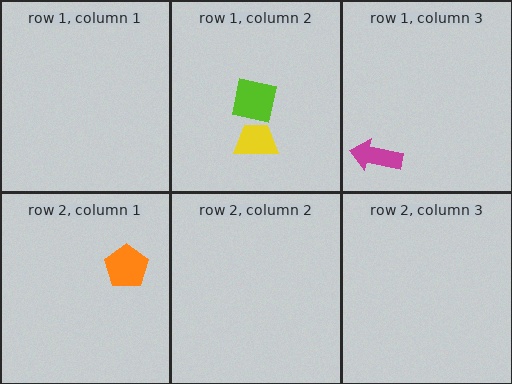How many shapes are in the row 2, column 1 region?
1.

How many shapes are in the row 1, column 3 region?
1.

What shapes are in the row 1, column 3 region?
The magenta arrow.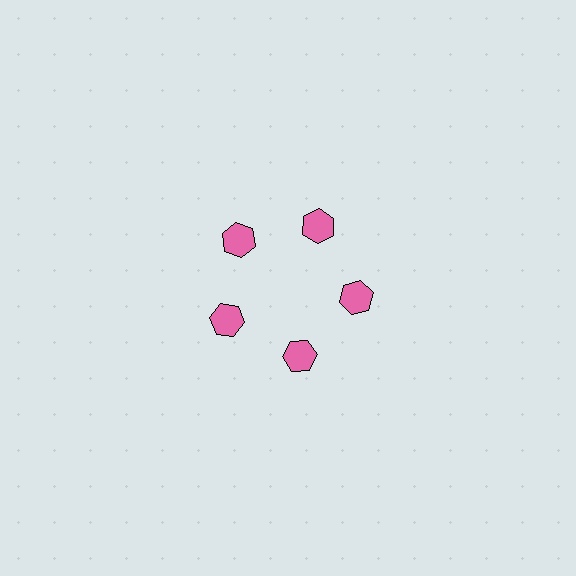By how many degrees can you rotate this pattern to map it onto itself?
The pattern maps onto itself every 72 degrees of rotation.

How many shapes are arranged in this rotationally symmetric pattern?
There are 5 shapes, arranged in 5 groups of 1.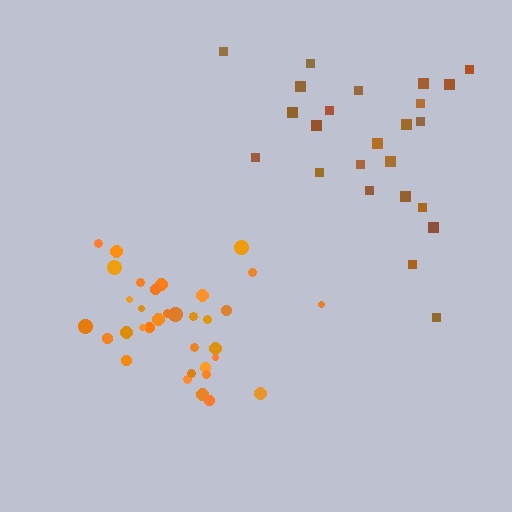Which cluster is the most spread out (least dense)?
Brown.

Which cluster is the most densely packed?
Orange.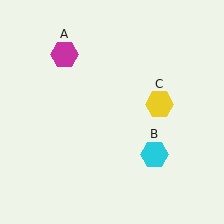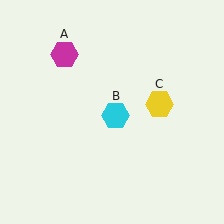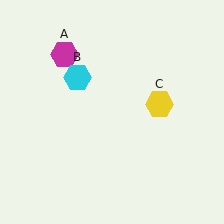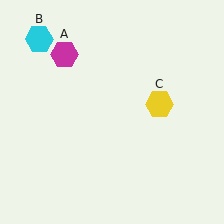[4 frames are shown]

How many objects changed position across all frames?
1 object changed position: cyan hexagon (object B).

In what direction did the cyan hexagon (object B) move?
The cyan hexagon (object B) moved up and to the left.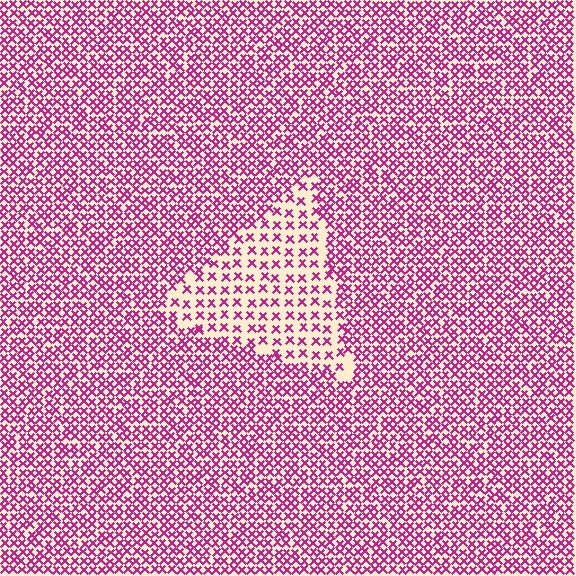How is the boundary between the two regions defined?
The boundary is defined by a change in element density (approximately 2.1x ratio). All elements are the same color, size, and shape.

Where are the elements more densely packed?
The elements are more densely packed outside the triangle boundary.